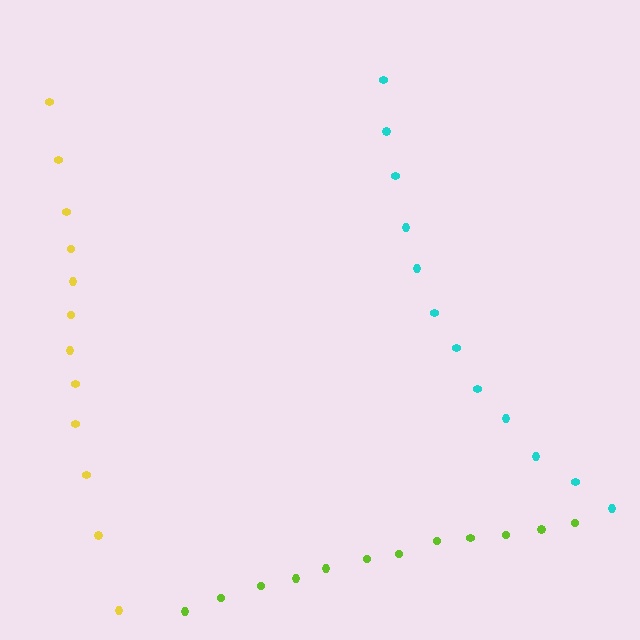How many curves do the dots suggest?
There are 3 distinct paths.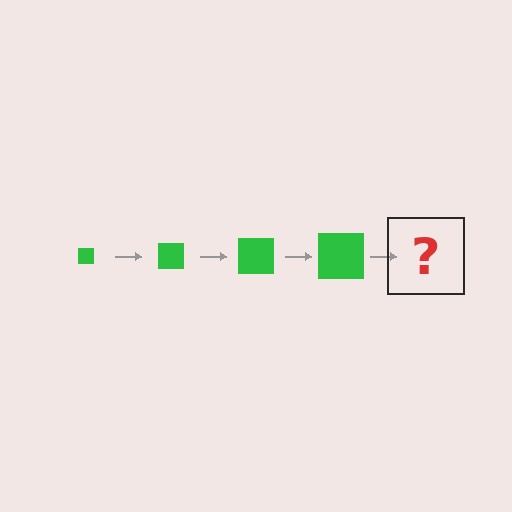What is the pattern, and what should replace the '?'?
The pattern is that the square gets progressively larger each step. The '?' should be a green square, larger than the previous one.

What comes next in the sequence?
The next element should be a green square, larger than the previous one.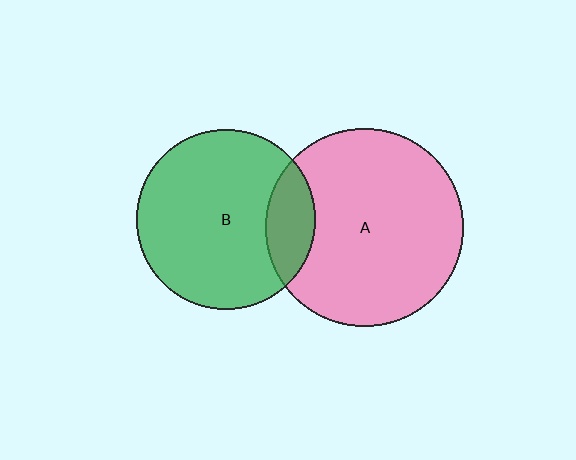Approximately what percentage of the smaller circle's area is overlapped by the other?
Approximately 15%.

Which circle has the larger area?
Circle A (pink).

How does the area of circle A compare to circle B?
Approximately 1.2 times.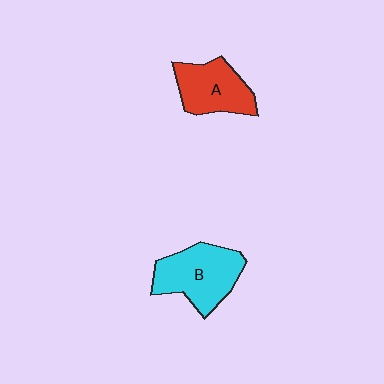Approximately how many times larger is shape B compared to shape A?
Approximately 1.2 times.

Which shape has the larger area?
Shape B (cyan).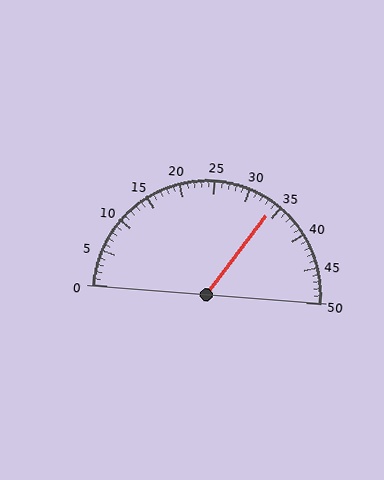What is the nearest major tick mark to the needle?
The nearest major tick mark is 35.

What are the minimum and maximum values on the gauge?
The gauge ranges from 0 to 50.